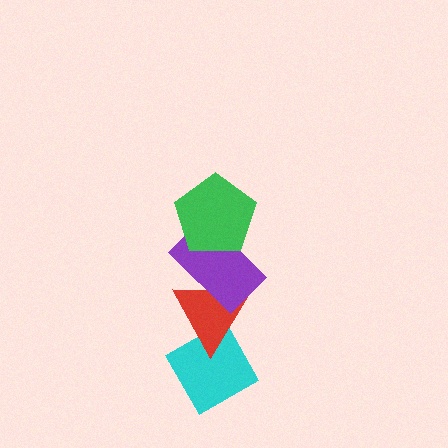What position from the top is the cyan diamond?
The cyan diamond is 4th from the top.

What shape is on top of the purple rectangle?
The green pentagon is on top of the purple rectangle.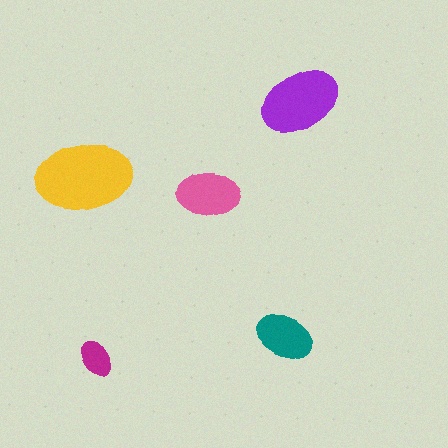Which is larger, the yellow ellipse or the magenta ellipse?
The yellow one.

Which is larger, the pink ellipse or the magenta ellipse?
The pink one.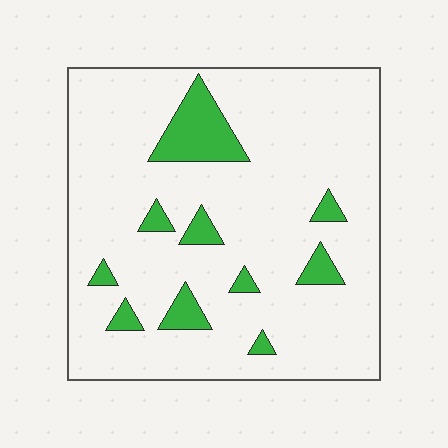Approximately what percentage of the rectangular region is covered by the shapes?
Approximately 10%.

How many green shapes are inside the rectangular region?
10.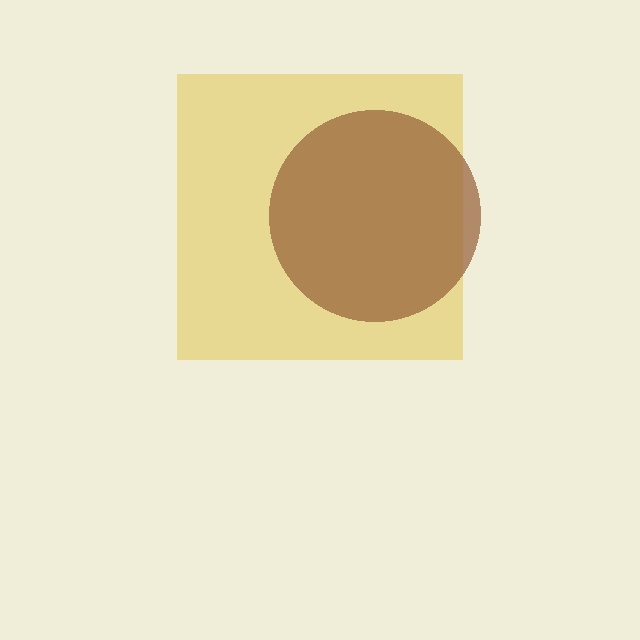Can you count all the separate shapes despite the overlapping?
Yes, there are 2 separate shapes.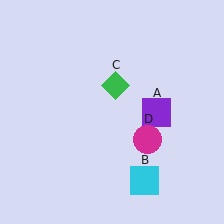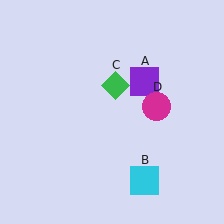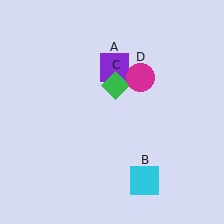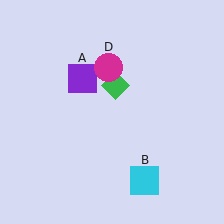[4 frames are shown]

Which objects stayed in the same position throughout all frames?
Cyan square (object B) and green diamond (object C) remained stationary.